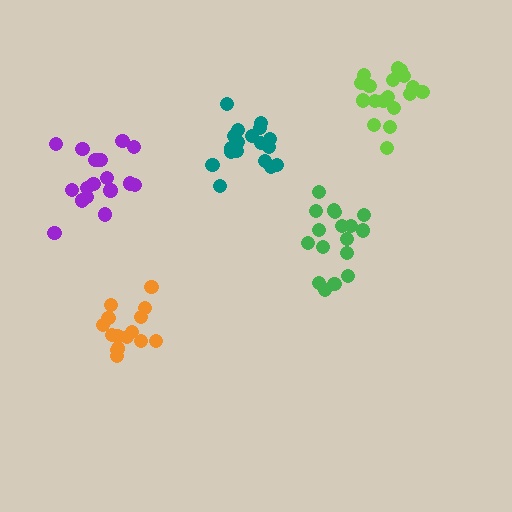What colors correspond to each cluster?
The clusters are colored: purple, orange, teal, green, lime.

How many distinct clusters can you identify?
There are 5 distinct clusters.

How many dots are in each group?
Group 1: 17 dots, Group 2: 15 dots, Group 3: 19 dots, Group 4: 17 dots, Group 5: 18 dots (86 total).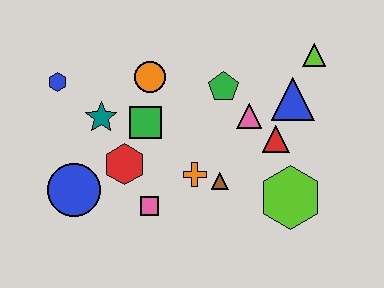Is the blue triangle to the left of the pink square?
No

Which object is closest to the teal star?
The green square is closest to the teal star.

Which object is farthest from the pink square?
The lime triangle is farthest from the pink square.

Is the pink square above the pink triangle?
No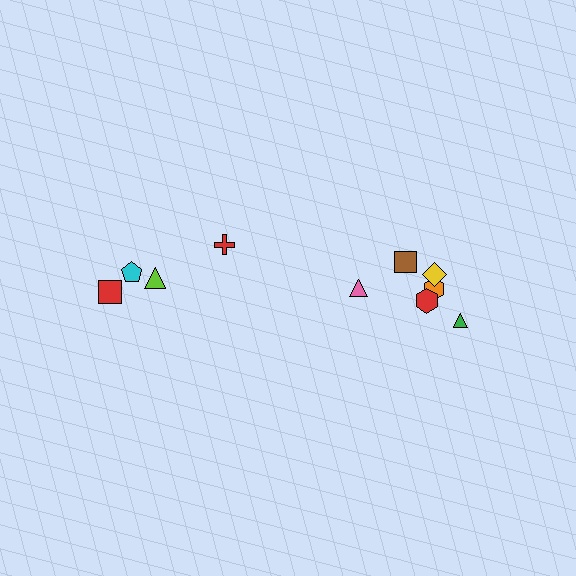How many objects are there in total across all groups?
There are 10 objects.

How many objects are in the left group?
There are 4 objects.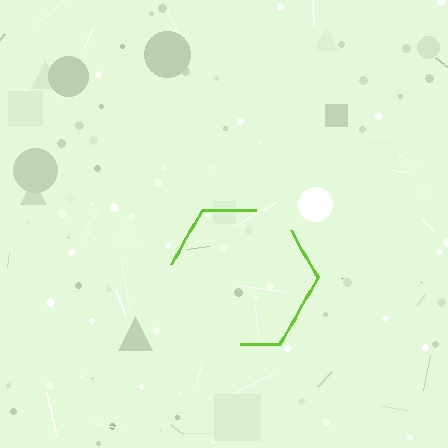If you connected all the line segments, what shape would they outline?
They would outline a hexagon.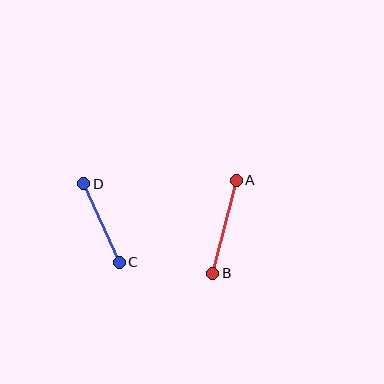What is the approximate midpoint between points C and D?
The midpoint is at approximately (101, 223) pixels.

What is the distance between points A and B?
The distance is approximately 96 pixels.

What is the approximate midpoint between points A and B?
The midpoint is at approximately (225, 227) pixels.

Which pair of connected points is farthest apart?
Points A and B are farthest apart.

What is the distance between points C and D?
The distance is approximately 86 pixels.